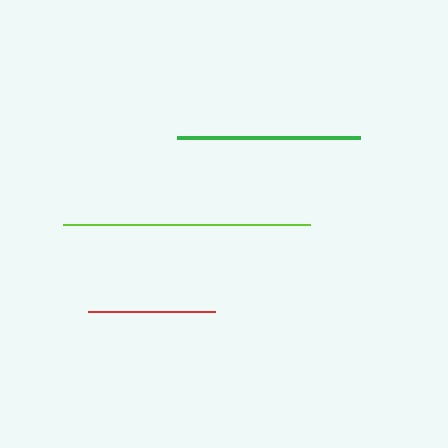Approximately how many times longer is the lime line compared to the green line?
The lime line is approximately 1.3 times the length of the green line.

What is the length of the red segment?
The red segment is approximately 126 pixels long.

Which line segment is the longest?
The lime line is the longest at approximately 247 pixels.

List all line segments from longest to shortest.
From longest to shortest: lime, green, red.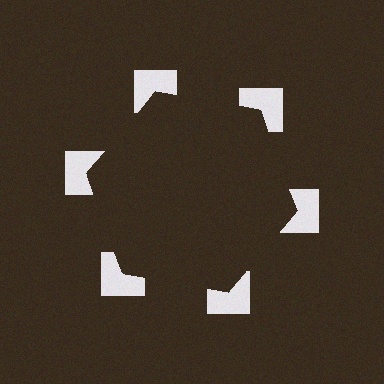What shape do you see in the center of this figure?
An illusory hexagon — its edges are inferred from the aligned wedge cuts in the notched squares, not physically drawn.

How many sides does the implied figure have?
6 sides.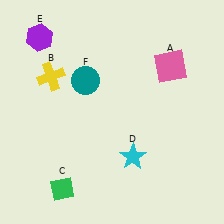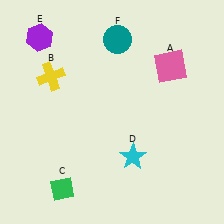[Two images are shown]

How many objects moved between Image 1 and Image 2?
1 object moved between the two images.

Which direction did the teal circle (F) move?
The teal circle (F) moved up.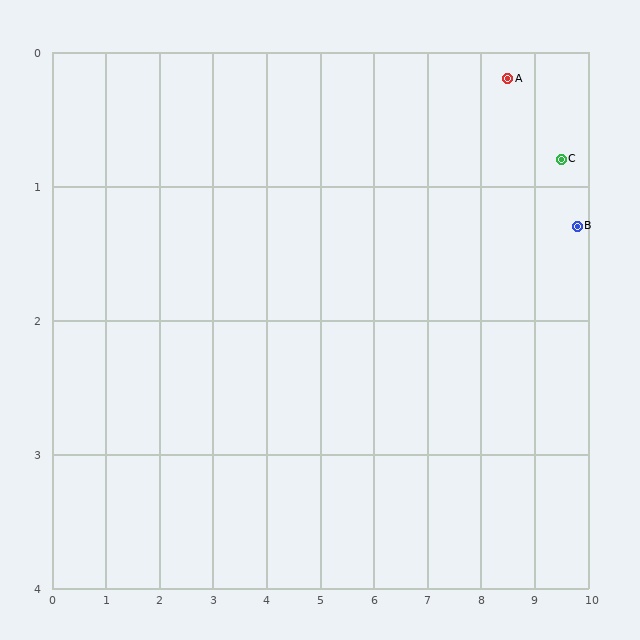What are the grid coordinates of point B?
Point B is at approximately (9.8, 1.3).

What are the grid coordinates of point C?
Point C is at approximately (9.5, 0.8).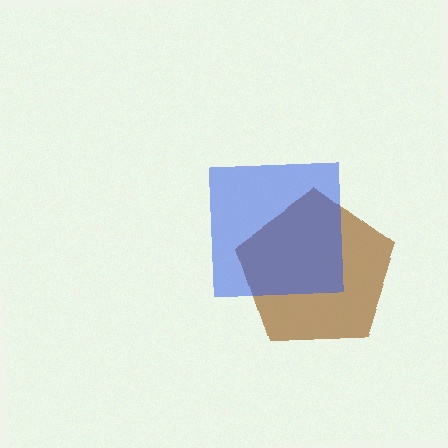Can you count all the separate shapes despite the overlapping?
Yes, there are 2 separate shapes.